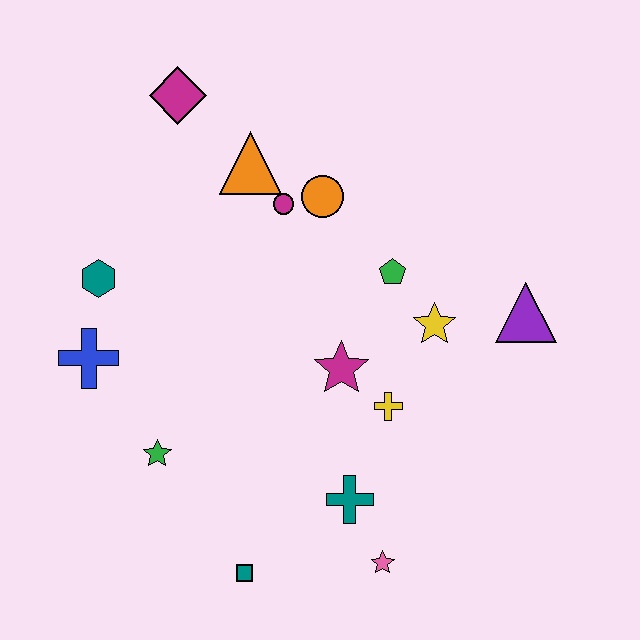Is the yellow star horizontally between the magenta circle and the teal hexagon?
No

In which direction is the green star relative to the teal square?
The green star is above the teal square.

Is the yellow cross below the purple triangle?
Yes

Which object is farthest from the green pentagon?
The teal square is farthest from the green pentagon.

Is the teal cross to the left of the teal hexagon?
No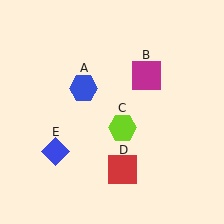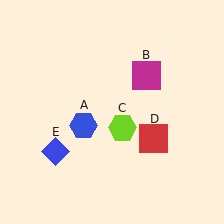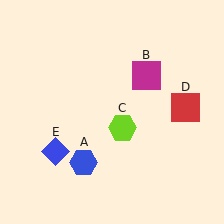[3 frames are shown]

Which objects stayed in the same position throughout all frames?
Magenta square (object B) and lime hexagon (object C) and blue diamond (object E) remained stationary.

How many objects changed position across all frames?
2 objects changed position: blue hexagon (object A), red square (object D).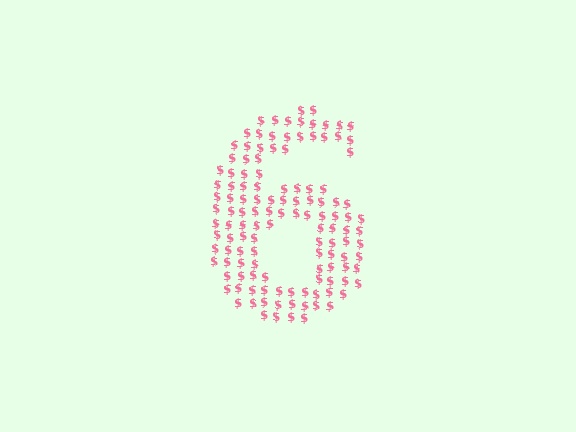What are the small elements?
The small elements are dollar signs.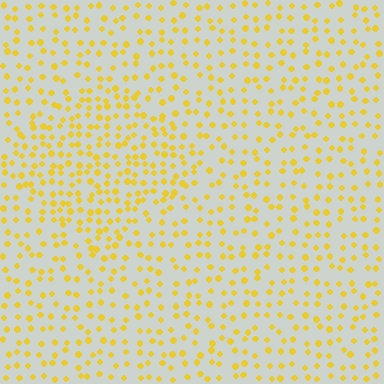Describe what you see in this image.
The image contains small yellow elements arranged at two different densities. A diamond-shaped region is visible where the elements are more densely packed than the surrounding area.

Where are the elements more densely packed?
The elements are more densely packed inside the diamond boundary.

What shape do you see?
I see a diamond.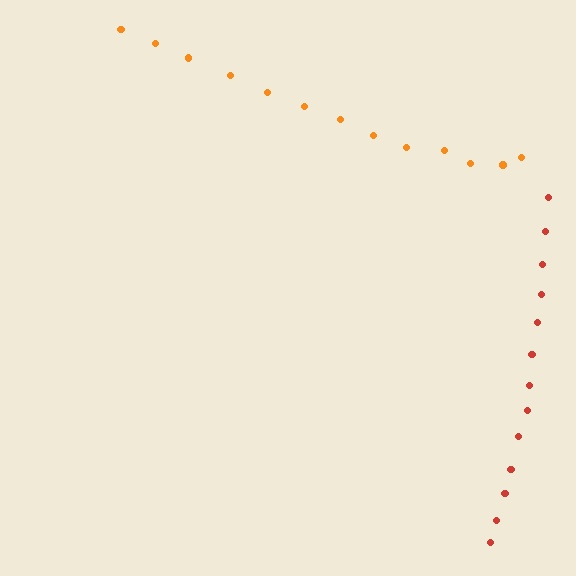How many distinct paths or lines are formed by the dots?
There are 2 distinct paths.